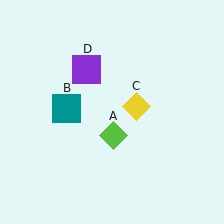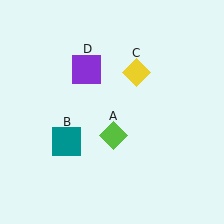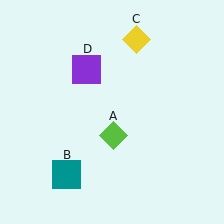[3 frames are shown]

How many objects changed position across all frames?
2 objects changed position: teal square (object B), yellow diamond (object C).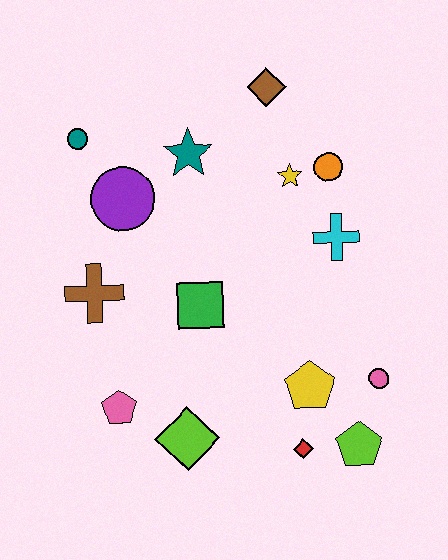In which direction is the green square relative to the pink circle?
The green square is to the left of the pink circle.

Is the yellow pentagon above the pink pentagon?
Yes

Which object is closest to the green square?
The brown cross is closest to the green square.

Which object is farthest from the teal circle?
The lime pentagon is farthest from the teal circle.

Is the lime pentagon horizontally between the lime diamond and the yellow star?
No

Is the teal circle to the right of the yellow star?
No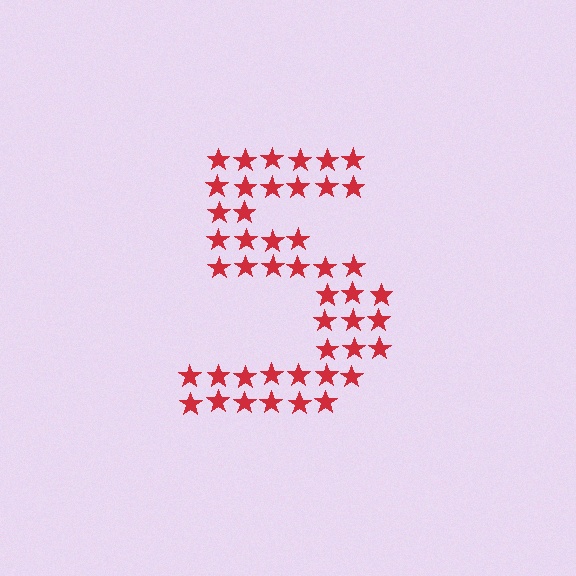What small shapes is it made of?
It is made of small stars.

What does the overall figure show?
The overall figure shows the digit 5.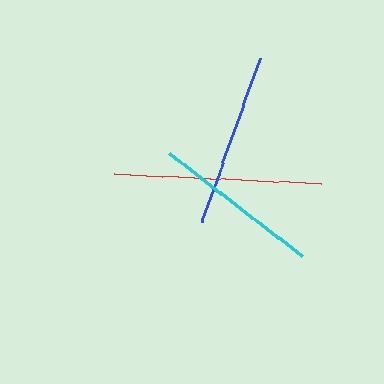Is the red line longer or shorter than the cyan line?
The red line is longer than the cyan line.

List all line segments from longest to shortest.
From longest to shortest: red, blue, cyan.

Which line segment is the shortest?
The cyan line is the shortest at approximately 168 pixels.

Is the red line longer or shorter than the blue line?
The red line is longer than the blue line.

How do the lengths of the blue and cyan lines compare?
The blue and cyan lines are approximately the same length.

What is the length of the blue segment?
The blue segment is approximately 174 pixels long.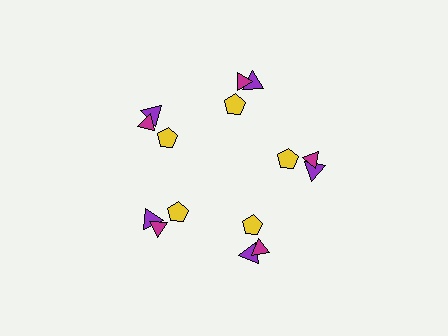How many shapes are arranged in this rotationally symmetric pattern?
There are 15 shapes, arranged in 5 groups of 3.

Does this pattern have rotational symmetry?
Yes, this pattern has 5-fold rotational symmetry. It looks the same after rotating 72 degrees around the center.